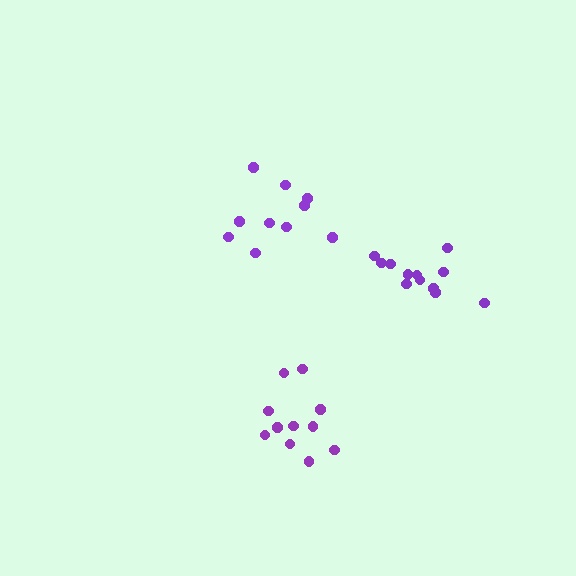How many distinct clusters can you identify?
There are 3 distinct clusters.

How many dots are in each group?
Group 1: 10 dots, Group 2: 13 dots, Group 3: 11 dots (34 total).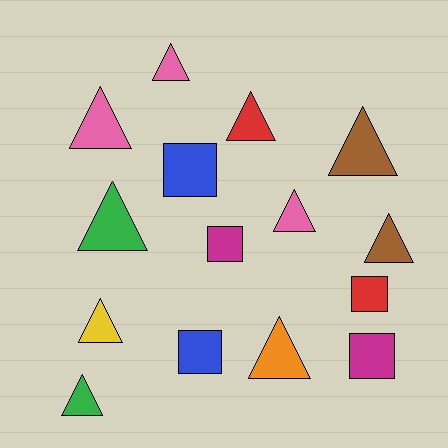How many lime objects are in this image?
There are no lime objects.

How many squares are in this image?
There are 5 squares.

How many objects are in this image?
There are 15 objects.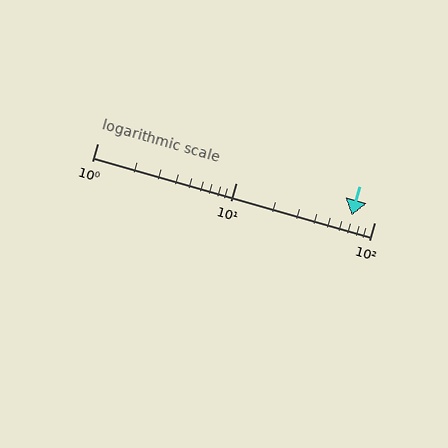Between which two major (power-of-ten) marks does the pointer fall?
The pointer is between 10 and 100.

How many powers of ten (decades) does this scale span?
The scale spans 2 decades, from 1 to 100.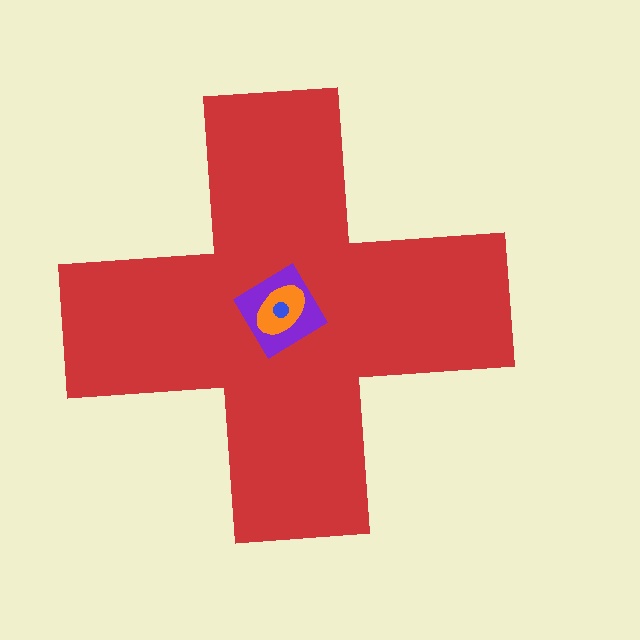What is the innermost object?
The blue circle.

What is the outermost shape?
The red cross.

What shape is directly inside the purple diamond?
The orange ellipse.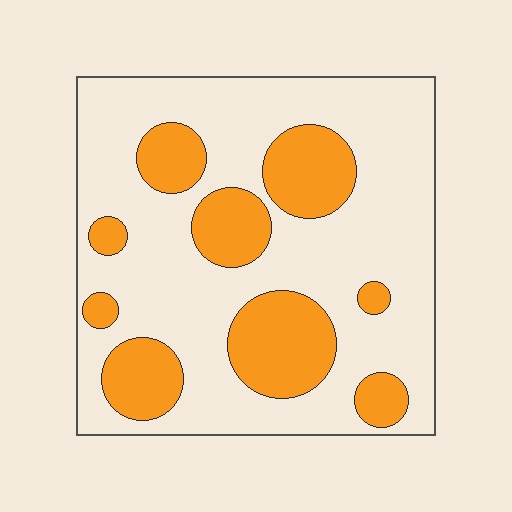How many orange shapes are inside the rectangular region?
9.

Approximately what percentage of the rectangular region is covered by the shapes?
Approximately 30%.